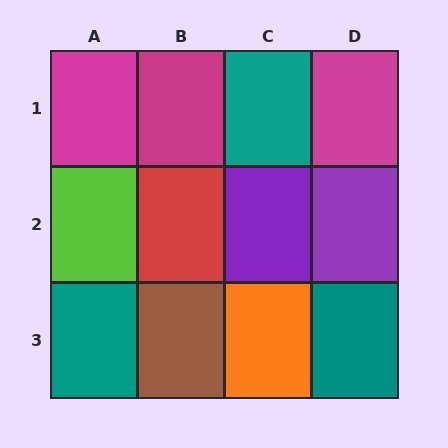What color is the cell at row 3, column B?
Brown.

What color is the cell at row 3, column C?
Orange.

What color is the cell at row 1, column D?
Magenta.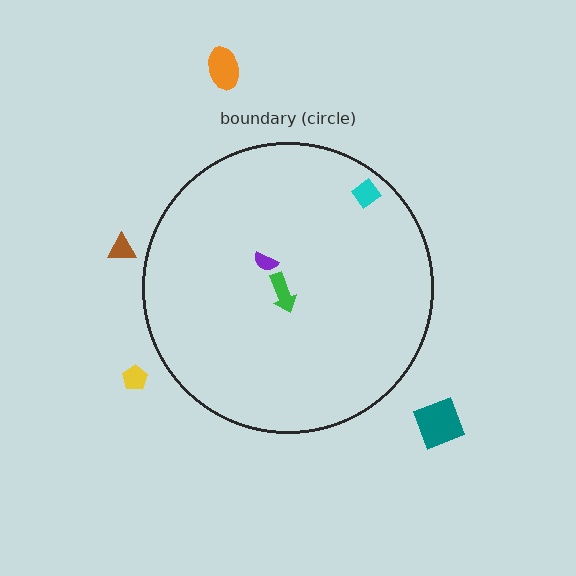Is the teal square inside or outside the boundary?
Outside.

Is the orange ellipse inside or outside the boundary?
Outside.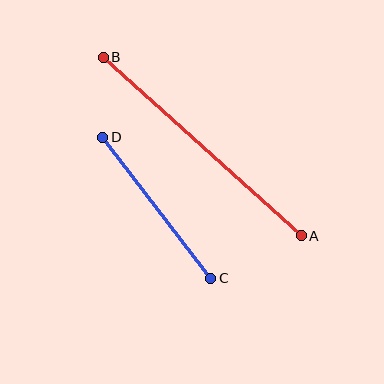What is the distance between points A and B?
The distance is approximately 267 pixels.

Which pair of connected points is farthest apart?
Points A and B are farthest apart.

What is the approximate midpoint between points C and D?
The midpoint is at approximately (157, 208) pixels.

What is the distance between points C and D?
The distance is approximately 178 pixels.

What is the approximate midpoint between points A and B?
The midpoint is at approximately (202, 146) pixels.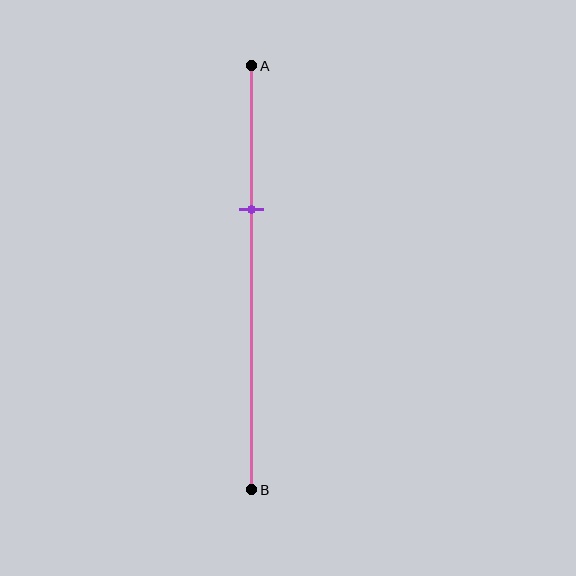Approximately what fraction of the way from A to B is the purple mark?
The purple mark is approximately 35% of the way from A to B.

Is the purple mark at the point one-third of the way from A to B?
Yes, the mark is approximately at the one-third point.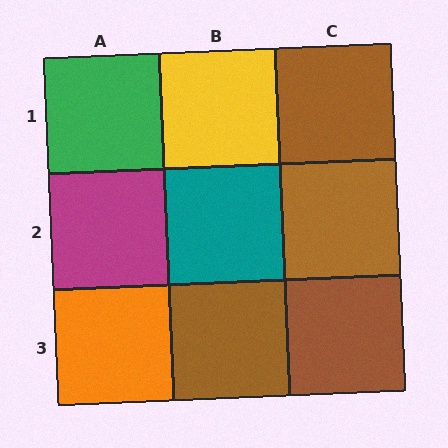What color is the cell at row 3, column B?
Brown.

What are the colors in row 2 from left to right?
Magenta, teal, brown.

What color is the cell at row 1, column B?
Yellow.